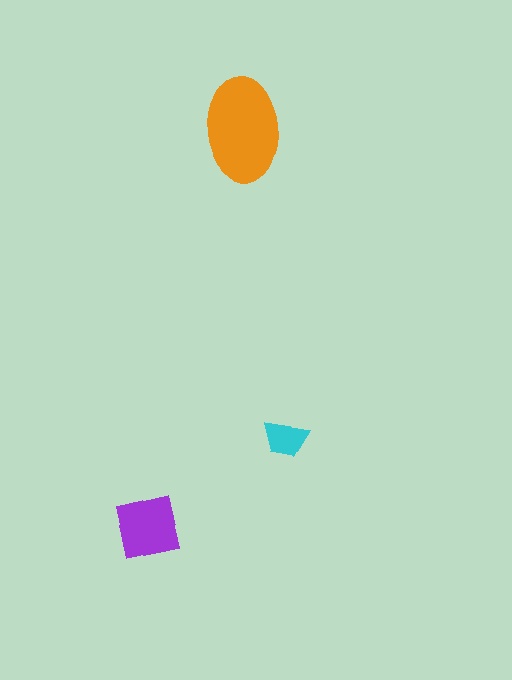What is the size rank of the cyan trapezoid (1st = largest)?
3rd.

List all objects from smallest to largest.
The cyan trapezoid, the purple square, the orange ellipse.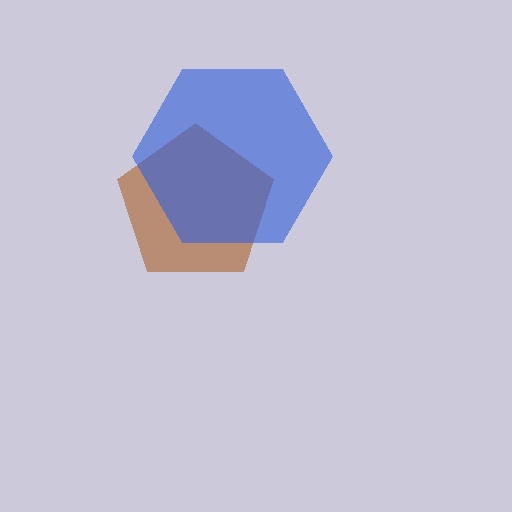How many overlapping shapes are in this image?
There are 2 overlapping shapes in the image.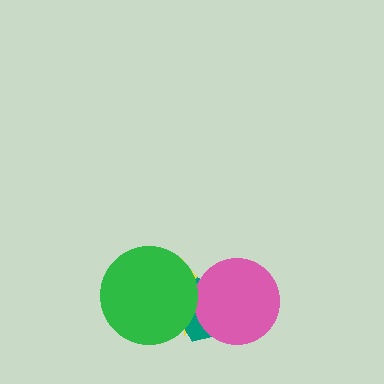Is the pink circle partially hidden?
No, no other shape covers it.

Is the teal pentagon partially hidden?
Yes, it is partially covered by another shape.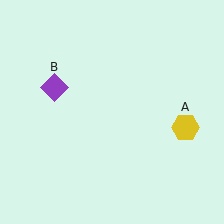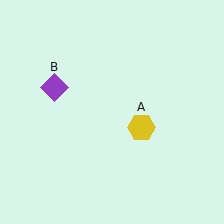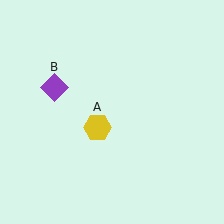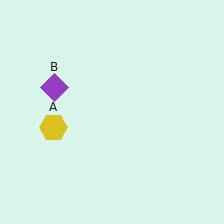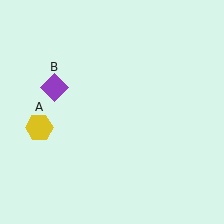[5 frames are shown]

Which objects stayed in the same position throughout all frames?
Purple diamond (object B) remained stationary.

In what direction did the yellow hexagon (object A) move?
The yellow hexagon (object A) moved left.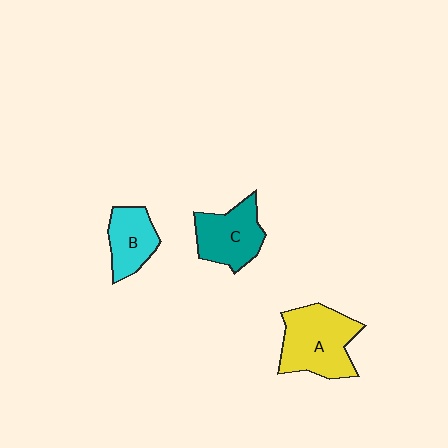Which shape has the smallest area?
Shape B (cyan).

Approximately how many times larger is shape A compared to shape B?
Approximately 1.6 times.